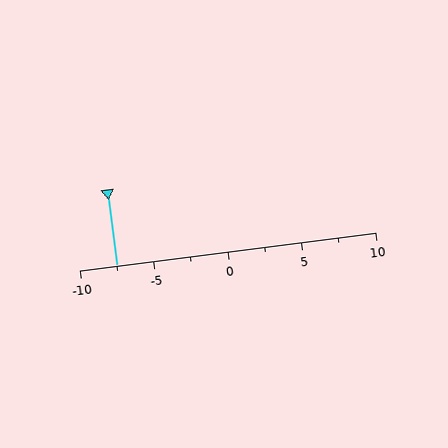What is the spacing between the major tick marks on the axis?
The major ticks are spaced 5 apart.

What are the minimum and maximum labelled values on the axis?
The axis runs from -10 to 10.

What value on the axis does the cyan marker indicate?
The marker indicates approximately -7.5.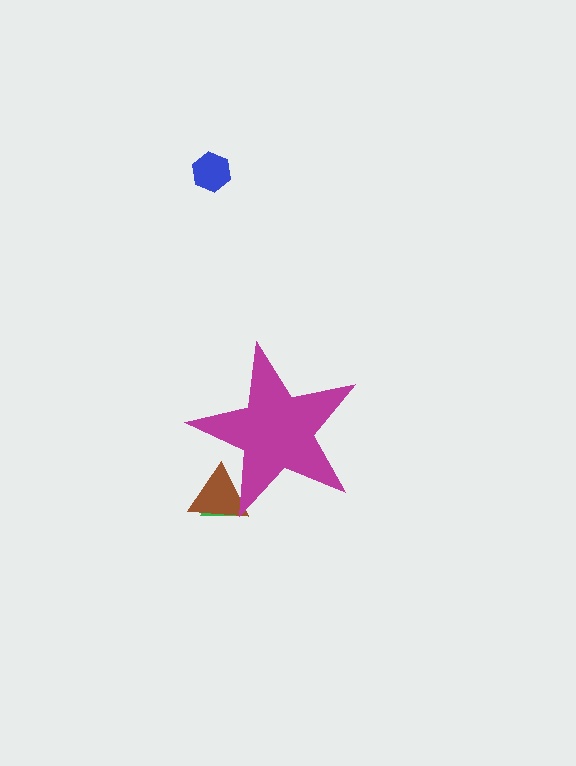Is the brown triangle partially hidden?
Yes, the brown triangle is partially hidden behind the magenta star.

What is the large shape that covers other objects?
A magenta star.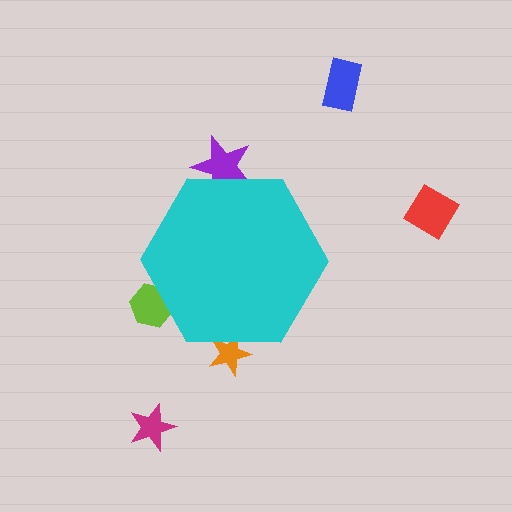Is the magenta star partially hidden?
No, the magenta star is fully visible.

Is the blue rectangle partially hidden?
No, the blue rectangle is fully visible.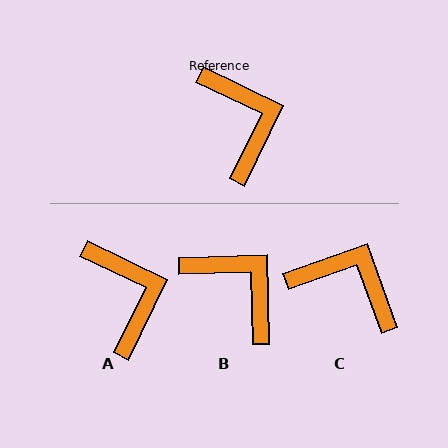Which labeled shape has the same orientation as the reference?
A.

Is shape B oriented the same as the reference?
No, it is off by about 27 degrees.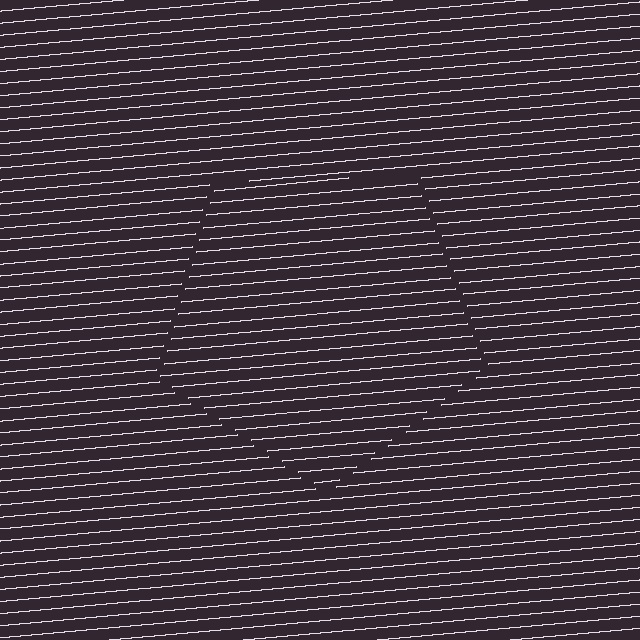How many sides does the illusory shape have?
5 sides — the line-ends trace a pentagon.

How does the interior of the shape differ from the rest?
The interior of the shape contains the same grating, shifted by half a period — the contour is defined by the phase discontinuity where line-ends from the inner and outer gratings abut.